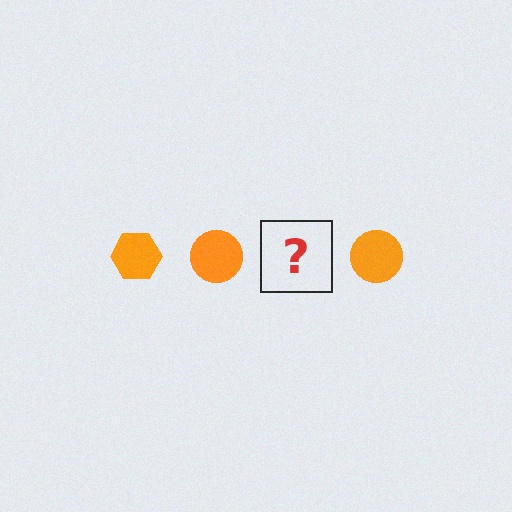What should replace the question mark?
The question mark should be replaced with an orange hexagon.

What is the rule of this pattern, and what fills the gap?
The rule is that the pattern cycles through hexagon, circle shapes in orange. The gap should be filled with an orange hexagon.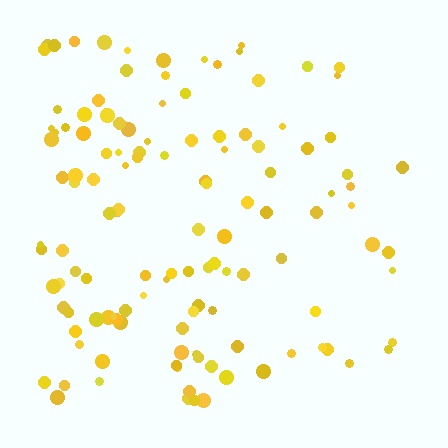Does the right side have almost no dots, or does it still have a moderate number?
Still a moderate number, just noticeably fewer than the left.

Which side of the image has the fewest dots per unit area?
The right.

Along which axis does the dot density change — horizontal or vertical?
Horizontal.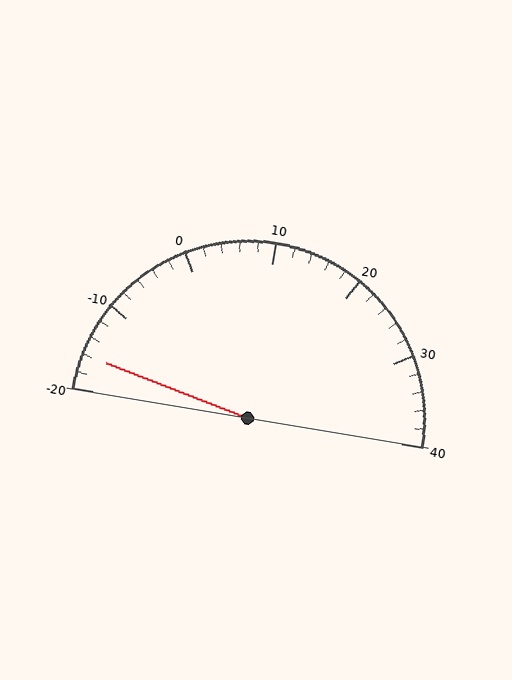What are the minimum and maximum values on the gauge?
The gauge ranges from -20 to 40.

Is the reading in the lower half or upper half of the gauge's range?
The reading is in the lower half of the range (-20 to 40).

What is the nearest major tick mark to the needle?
The nearest major tick mark is -20.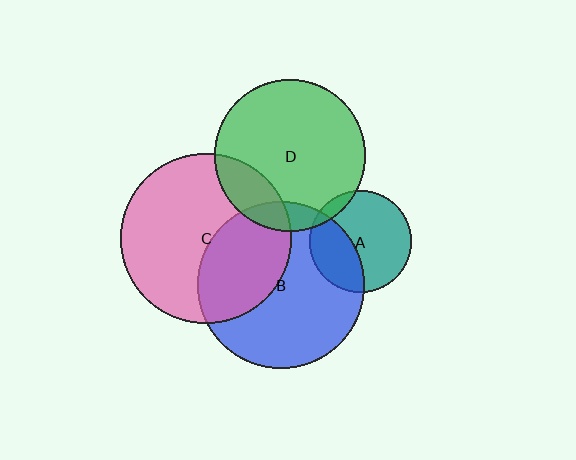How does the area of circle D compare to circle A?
Approximately 2.2 times.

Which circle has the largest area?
Circle C (pink).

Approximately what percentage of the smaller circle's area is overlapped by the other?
Approximately 35%.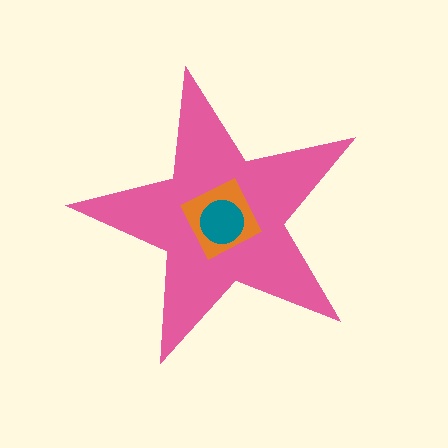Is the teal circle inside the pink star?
Yes.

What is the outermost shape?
The pink star.